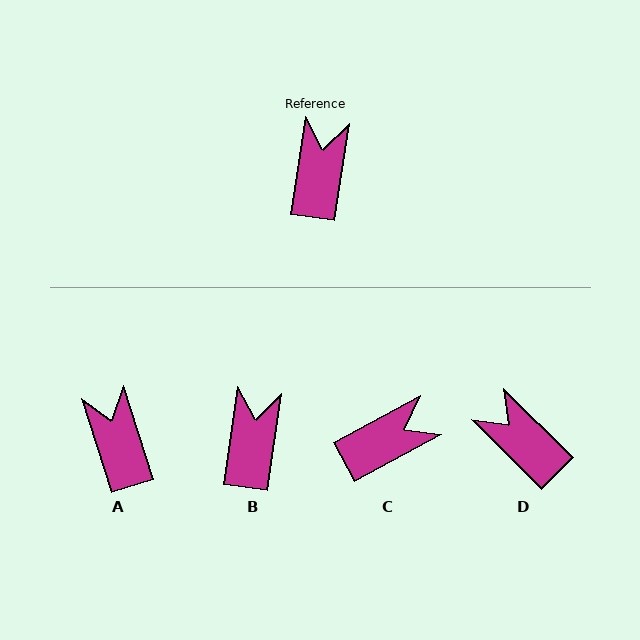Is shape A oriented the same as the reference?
No, it is off by about 26 degrees.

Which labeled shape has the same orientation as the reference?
B.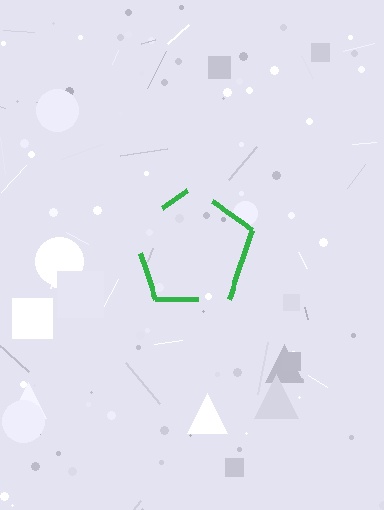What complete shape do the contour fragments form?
The contour fragments form a pentagon.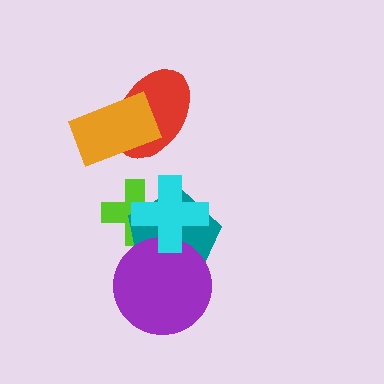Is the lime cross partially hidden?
Yes, it is partially covered by another shape.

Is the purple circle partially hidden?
Yes, it is partially covered by another shape.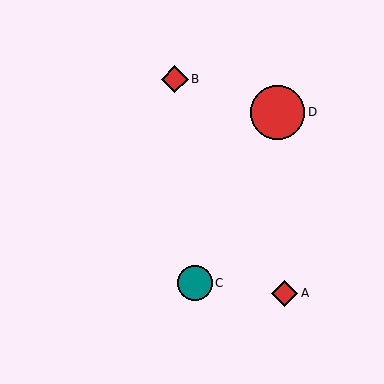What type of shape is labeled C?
Shape C is a teal circle.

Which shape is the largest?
The red circle (labeled D) is the largest.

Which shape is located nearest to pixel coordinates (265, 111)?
The red circle (labeled D) at (277, 112) is nearest to that location.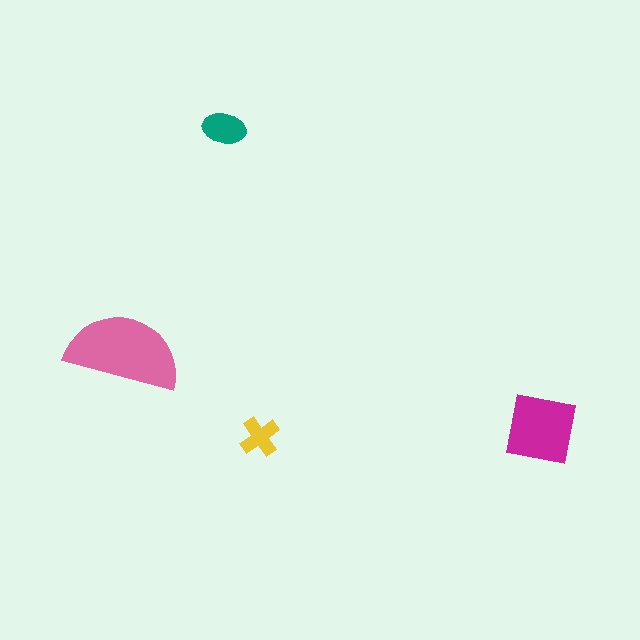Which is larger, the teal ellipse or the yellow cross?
The teal ellipse.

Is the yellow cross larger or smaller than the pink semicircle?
Smaller.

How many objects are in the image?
There are 4 objects in the image.